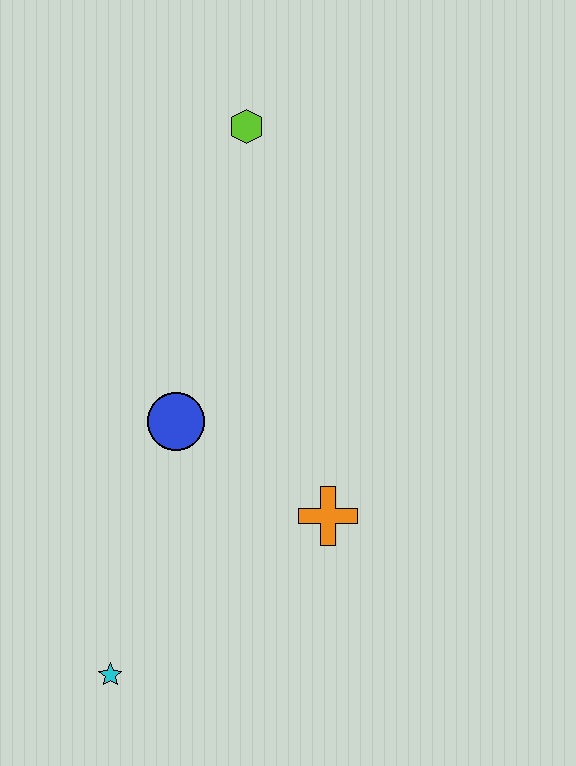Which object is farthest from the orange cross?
The lime hexagon is farthest from the orange cross.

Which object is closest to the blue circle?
The orange cross is closest to the blue circle.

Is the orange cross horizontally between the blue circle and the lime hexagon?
No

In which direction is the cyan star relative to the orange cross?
The cyan star is to the left of the orange cross.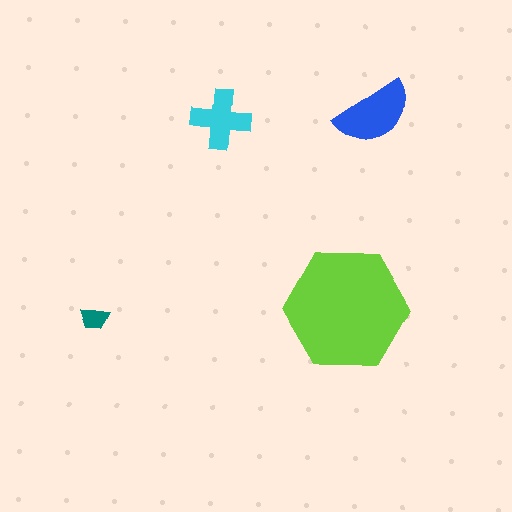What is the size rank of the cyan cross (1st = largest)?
3rd.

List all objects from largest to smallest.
The lime hexagon, the blue semicircle, the cyan cross, the teal trapezoid.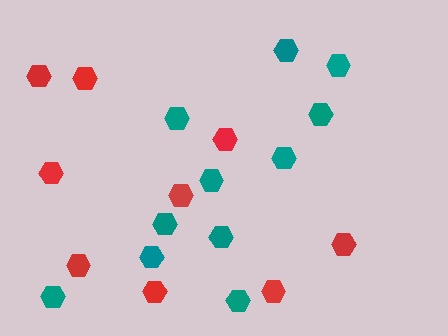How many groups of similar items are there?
There are 2 groups: one group of red hexagons (9) and one group of teal hexagons (11).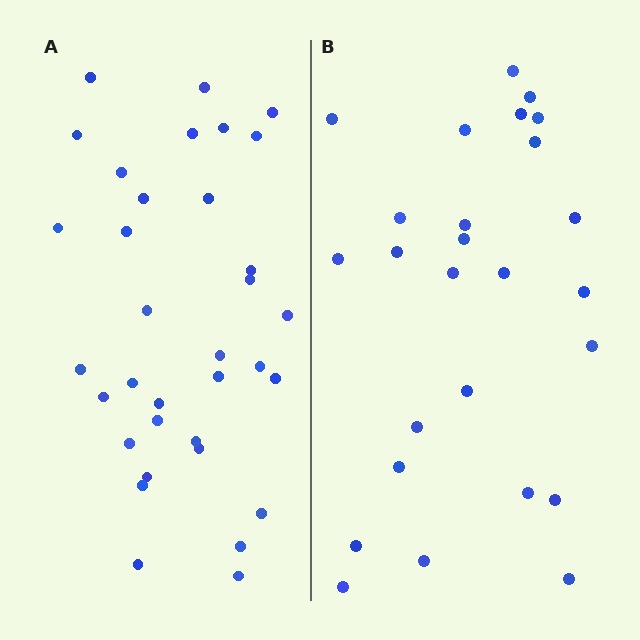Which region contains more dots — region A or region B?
Region A (the left region) has more dots.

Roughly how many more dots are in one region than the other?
Region A has roughly 8 or so more dots than region B.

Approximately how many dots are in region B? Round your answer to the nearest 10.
About 30 dots. (The exact count is 26, which rounds to 30.)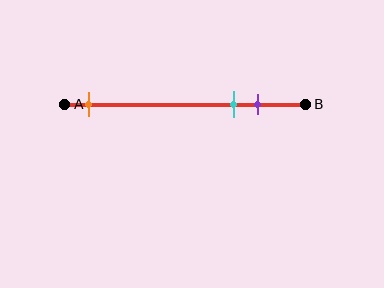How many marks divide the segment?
There are 3 marks dividing the segment.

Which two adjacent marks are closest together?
The cyan and purple marks are the closest adjacent pair.